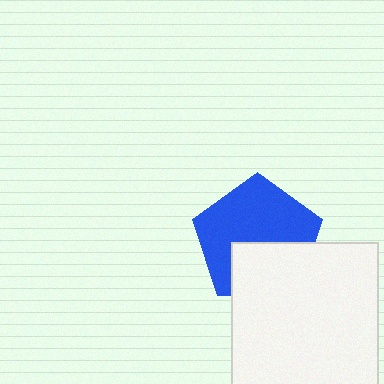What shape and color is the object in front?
The object in front is a white square.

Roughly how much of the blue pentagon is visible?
About half of it is visible (roughly 64%).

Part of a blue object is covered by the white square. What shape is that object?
It is a pentagon.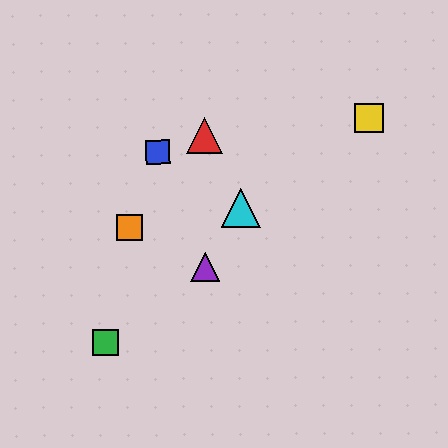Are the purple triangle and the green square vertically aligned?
No, the purple triangle is at x≈206 and the green square is at x≈106.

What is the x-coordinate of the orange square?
The orange square is at x≈130.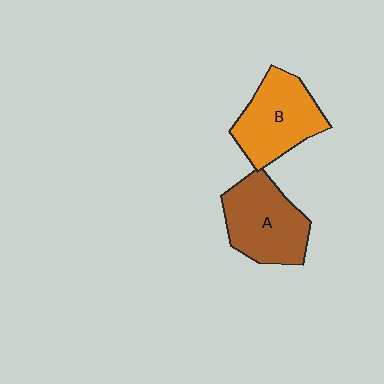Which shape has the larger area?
Shape A (brown).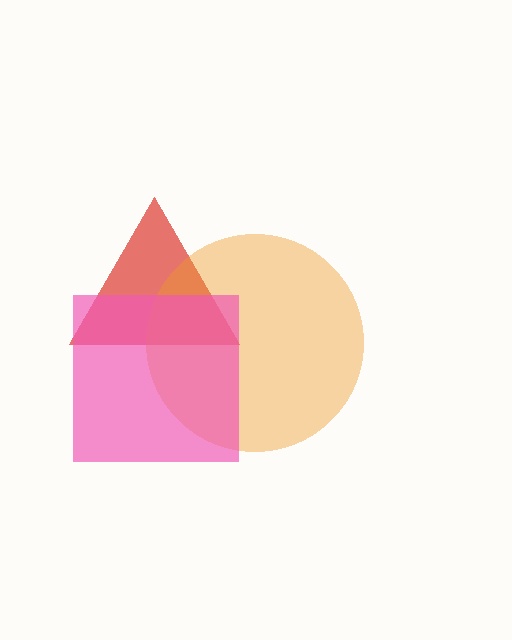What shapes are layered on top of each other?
The layered shapes are: a red triangle, an orange circle, a pink square.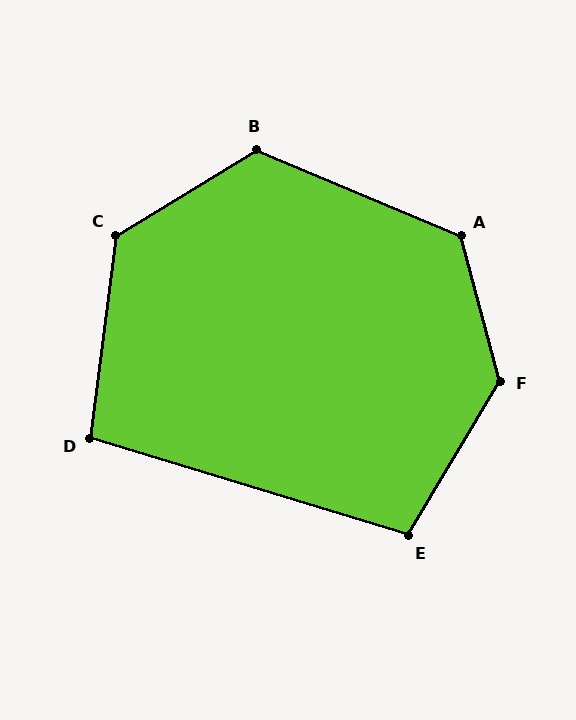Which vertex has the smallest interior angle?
D, at approximately 100 degrees.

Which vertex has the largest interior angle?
F, at approximately 134 degrees.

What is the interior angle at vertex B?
Approximately 126 degrees (obtuse).